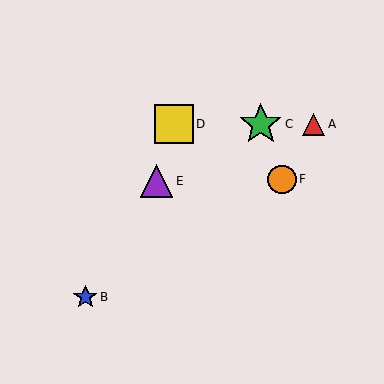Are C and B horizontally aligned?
No, C is at y≈124 and B is at y≈297.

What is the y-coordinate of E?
Object E is at y≈181.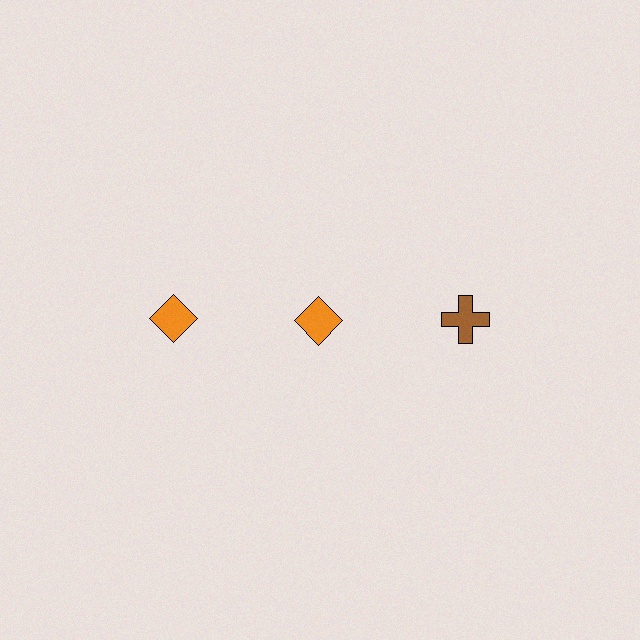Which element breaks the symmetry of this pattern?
The brown cross in the top row, center column breaks the symmetry. All other shapes are orange diamonds.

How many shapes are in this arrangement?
There are 3 shapes arranged in a grid pattern.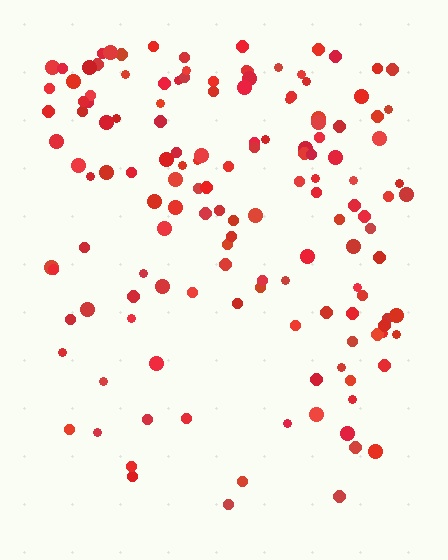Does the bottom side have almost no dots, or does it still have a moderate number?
Still a moderate number, just noticeably fewer than the top.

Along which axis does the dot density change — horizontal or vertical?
Vertical.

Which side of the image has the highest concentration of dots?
The top.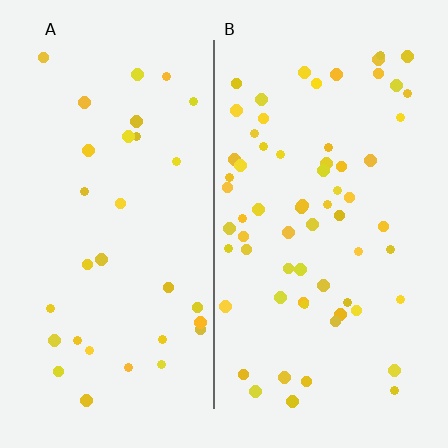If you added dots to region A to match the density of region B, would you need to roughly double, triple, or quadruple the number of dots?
Approximately double.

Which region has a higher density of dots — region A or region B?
B (the right).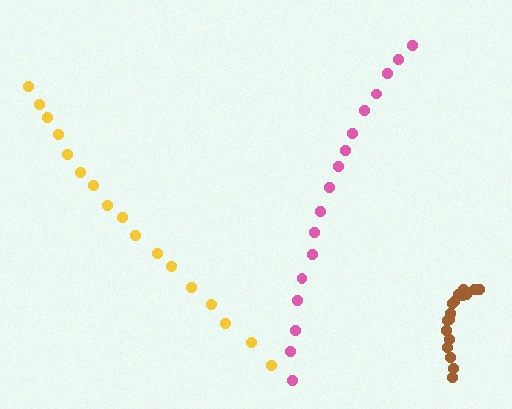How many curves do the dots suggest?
There are 3 distinct paths.